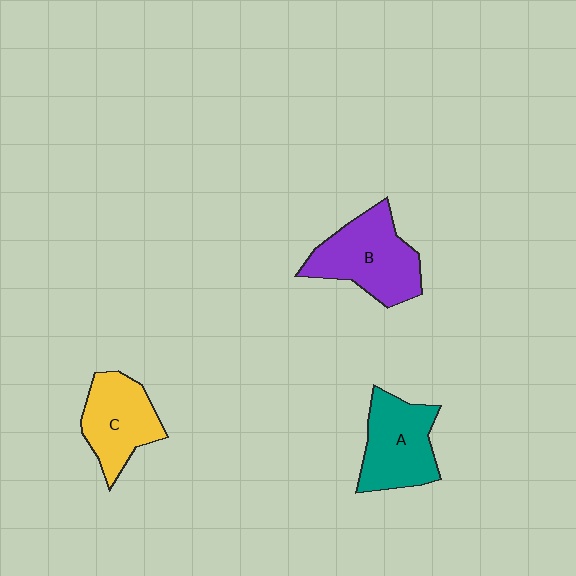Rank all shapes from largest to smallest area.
From largest to smallest: B (purple), A (teal), C (yellow).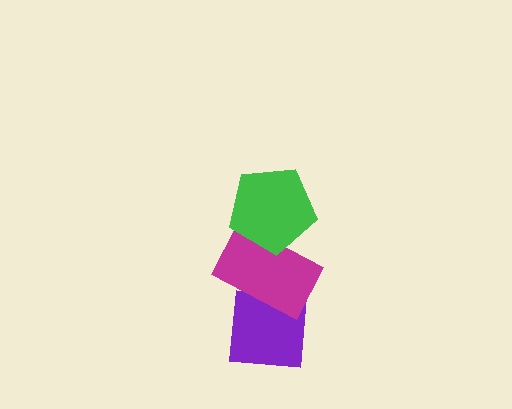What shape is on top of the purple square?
The magenta rectangle is on top of the purple square.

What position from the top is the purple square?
The purple square is 3rd from the top.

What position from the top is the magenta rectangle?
The magenta rectangle is 2nd from the top.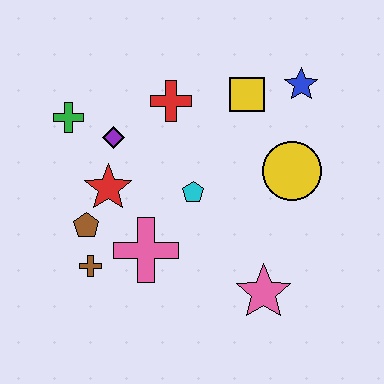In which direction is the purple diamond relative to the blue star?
The purple diamond is to the left of the blue star.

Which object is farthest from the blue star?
The brown cross is farthest from the blue star.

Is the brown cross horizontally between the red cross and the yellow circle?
No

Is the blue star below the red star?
No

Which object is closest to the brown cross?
The brown pentagon is closest to the brown cross.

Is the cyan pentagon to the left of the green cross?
No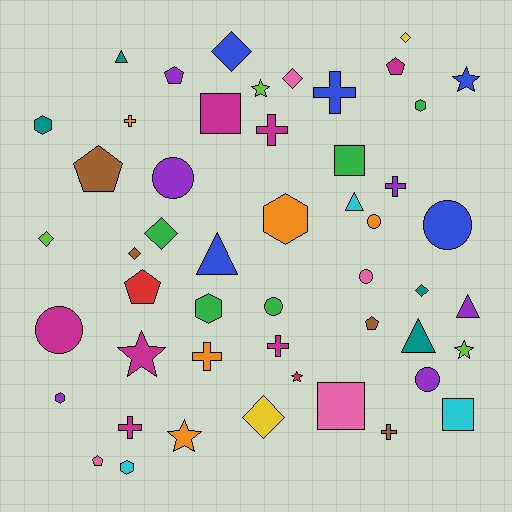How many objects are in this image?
There are 50 objects.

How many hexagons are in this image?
There are 6 hexagons.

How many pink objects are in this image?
There are 4 pink objects.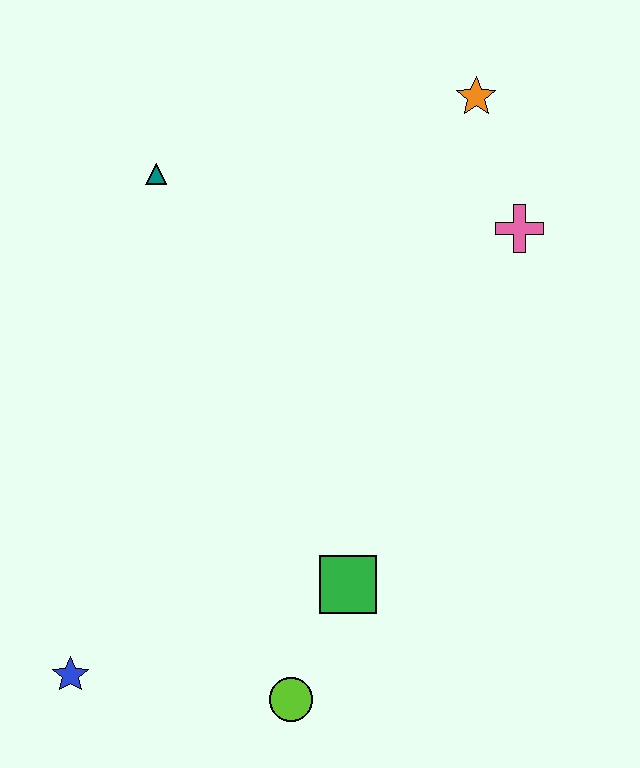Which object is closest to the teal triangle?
The orange star is closest to the teal triangle.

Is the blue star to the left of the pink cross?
Yes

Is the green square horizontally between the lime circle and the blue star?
No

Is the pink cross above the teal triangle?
No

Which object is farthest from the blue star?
The orange star is farthest from the blue star.